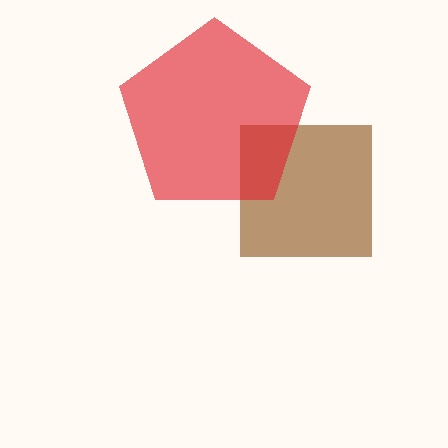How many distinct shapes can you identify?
There are 2 distinct shapes: a brown square, a red pentagon.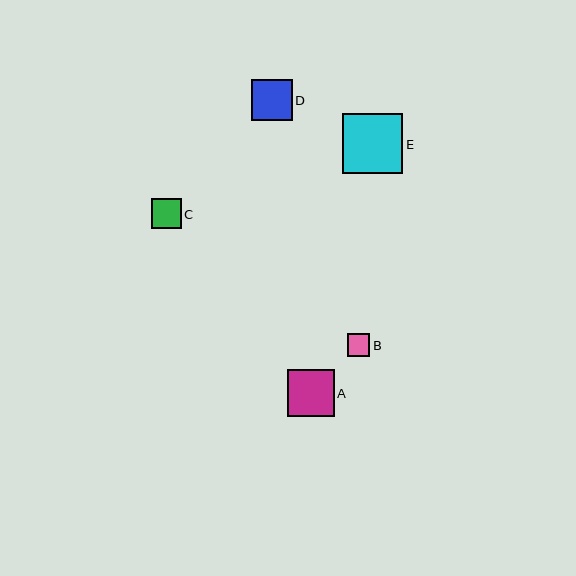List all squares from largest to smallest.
From largest to smallest: E, A, D, C, B.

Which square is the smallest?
Square B is the smallest with a size of approximately 22 pixels.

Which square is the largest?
Square E is the largest with a size of approximately 61 pixels.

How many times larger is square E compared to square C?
Square E is approximately 2.0 times the size of square C.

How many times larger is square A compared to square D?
Square A is approximately 1.2 times the size of square D.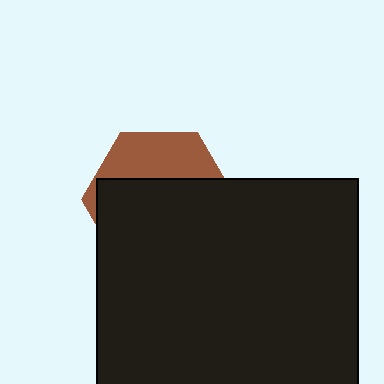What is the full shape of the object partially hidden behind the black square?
The partially hidden object is a brown hexagon.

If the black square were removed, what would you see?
You would see the complete brown hexagon.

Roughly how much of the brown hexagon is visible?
A small part of it is visible (roughly 32%).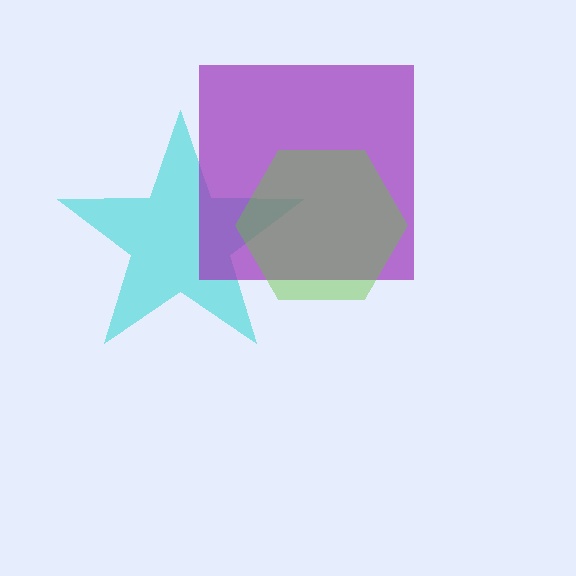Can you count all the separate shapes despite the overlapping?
Yes, there are 3 separate shapes.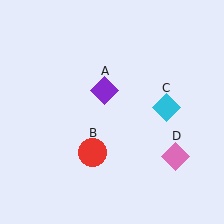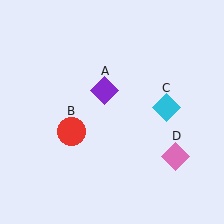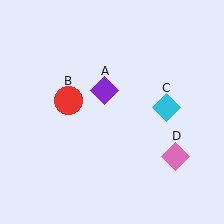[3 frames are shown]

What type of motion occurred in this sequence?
The red circle (object B) rotated clockwise around the center of the scene.